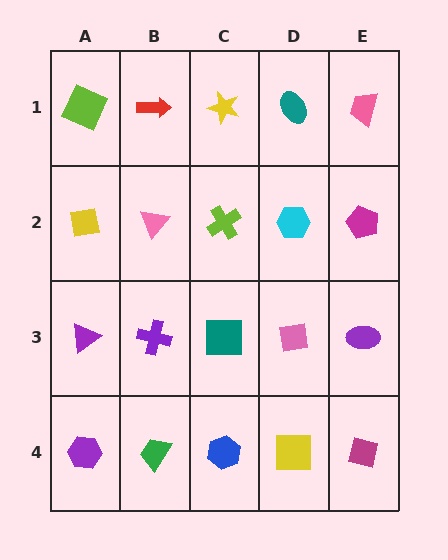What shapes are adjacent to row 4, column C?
A teal square (row 3, column C), a green trapezoid (row 4, column B), a yellow square (row 4, column D).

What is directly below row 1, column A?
A yellow square.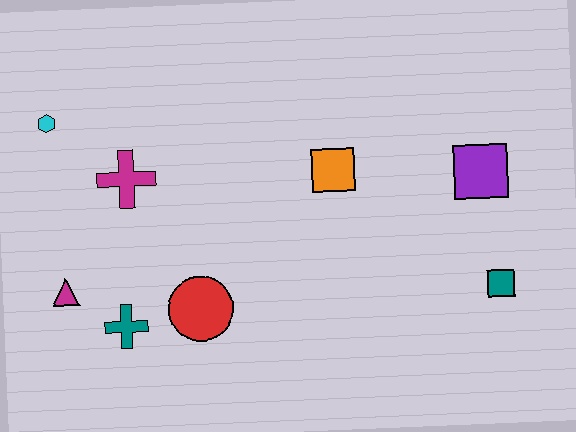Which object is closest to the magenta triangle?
The teal cross is closest to the magenta triangle.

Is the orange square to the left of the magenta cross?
No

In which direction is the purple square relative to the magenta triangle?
The purple square is to the right of the magenta triangle.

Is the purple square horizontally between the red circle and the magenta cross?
No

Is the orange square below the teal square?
No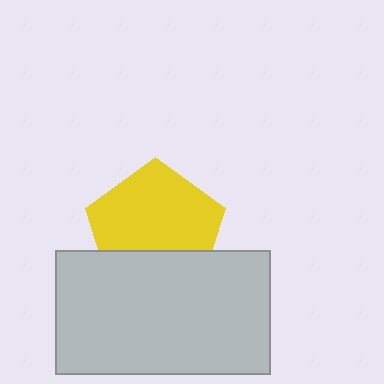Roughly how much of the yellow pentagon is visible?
Most of it is visible (roughly 68%).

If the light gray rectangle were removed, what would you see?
You would see the complete yellow pentagon.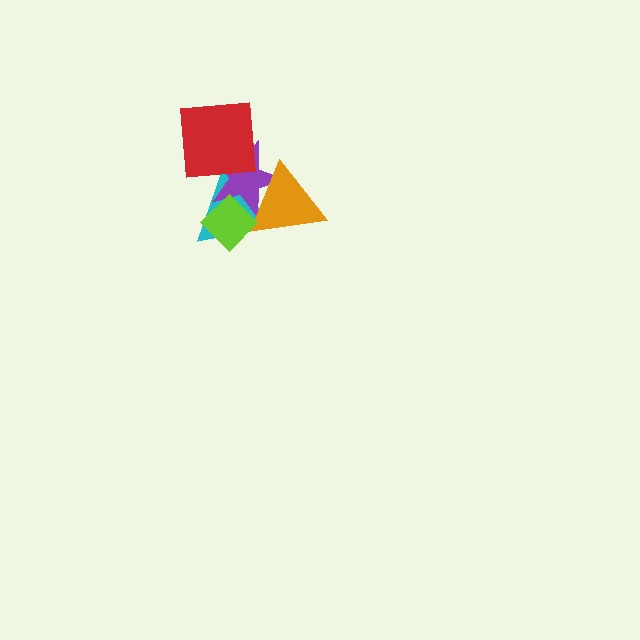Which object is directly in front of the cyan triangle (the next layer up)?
The purple star is directly in front of the cyan triangle.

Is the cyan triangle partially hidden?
Yes, it is partially covered by another shape.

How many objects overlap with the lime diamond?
3 objects overlap with the lime diamond.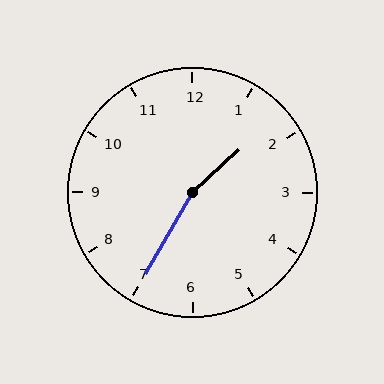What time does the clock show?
1:35.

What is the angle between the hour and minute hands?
Approximately 162 degrees.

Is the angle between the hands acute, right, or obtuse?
It is obtuse.